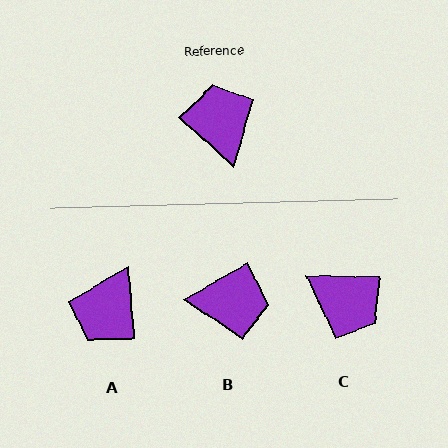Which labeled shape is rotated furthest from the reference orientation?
C, about 139 degrees away.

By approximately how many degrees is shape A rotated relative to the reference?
Approximately 137 degrees counter-clockwise.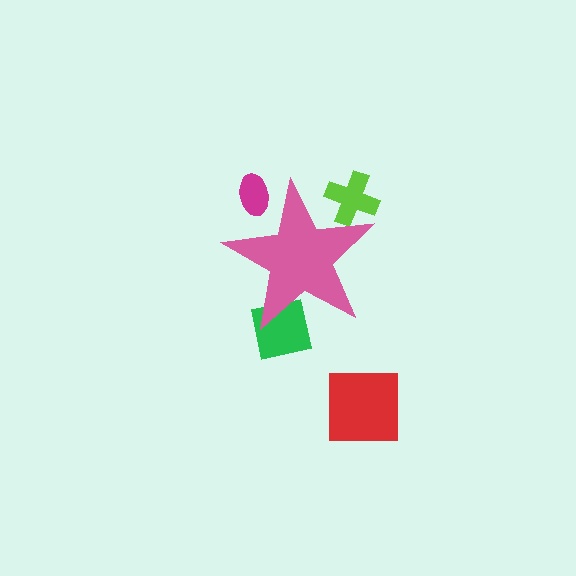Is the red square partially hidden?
No, the red square is fully visible.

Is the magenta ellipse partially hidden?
Yes, the magenta ellipse is partially hidden behind the pink star.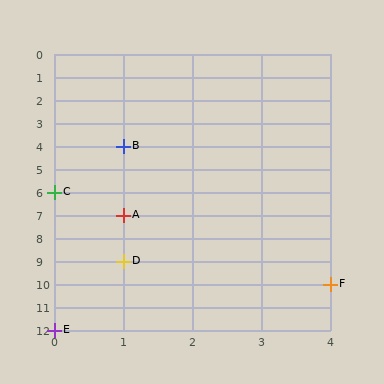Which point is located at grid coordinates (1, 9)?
Point D is at (1, 9).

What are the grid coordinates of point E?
Point E is at grid coordinates (0, 12).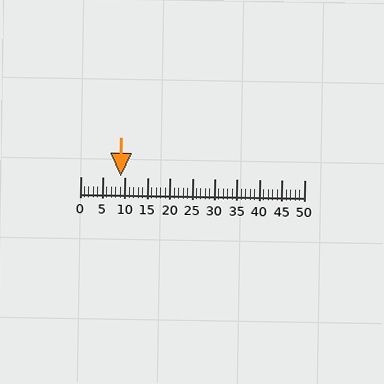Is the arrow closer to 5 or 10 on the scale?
The arrow is closer to 10.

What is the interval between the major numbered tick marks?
The major tick marks are spaced 5 units apart.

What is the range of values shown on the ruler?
The ruler shows values from 0 to 50.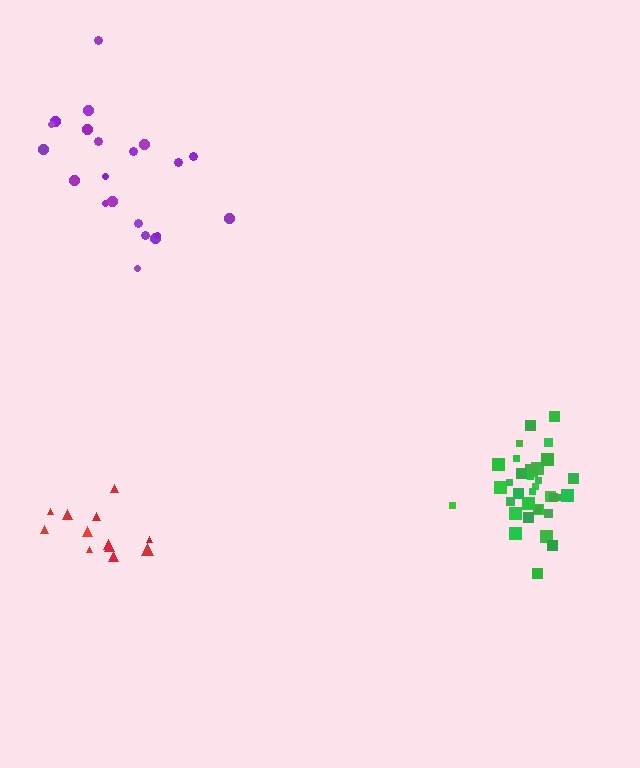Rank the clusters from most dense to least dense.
green, red, purple.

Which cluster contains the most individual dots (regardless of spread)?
Green (35).